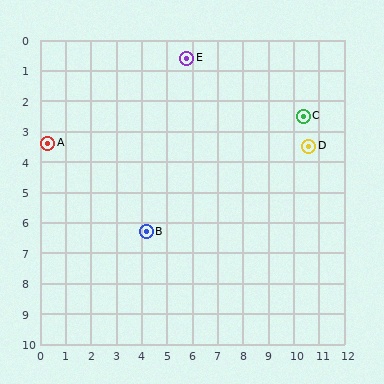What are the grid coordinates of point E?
Point E is at approximately (5.8, 0.6).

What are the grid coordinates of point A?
Point A is at approximately (0.3, 3.4).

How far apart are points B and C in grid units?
Points B and C are about 7.3 grid units apart.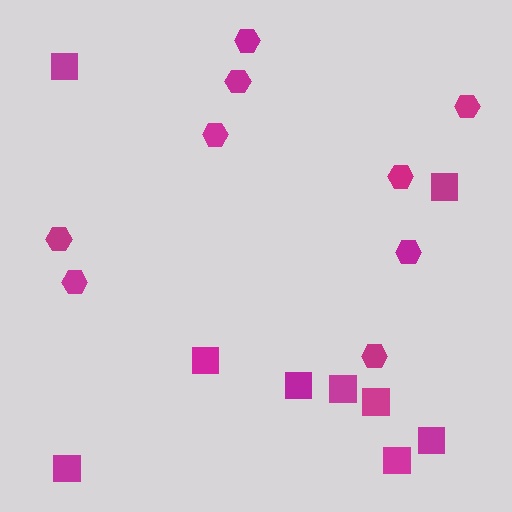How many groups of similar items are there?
There are 2 groups: one group of hexagons (9) and one group of squares (9).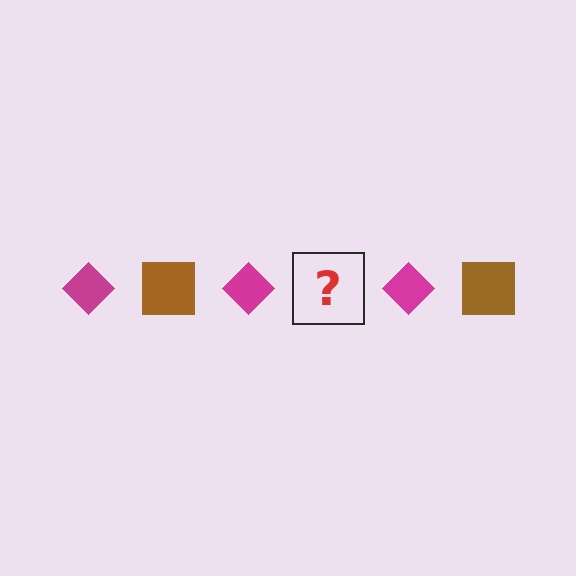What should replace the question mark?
The question mark should be replaced with a brown square.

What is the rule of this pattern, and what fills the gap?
The rule is that the pattern alternates between magenta diamond and brown square. The gap should be filled with a brown square.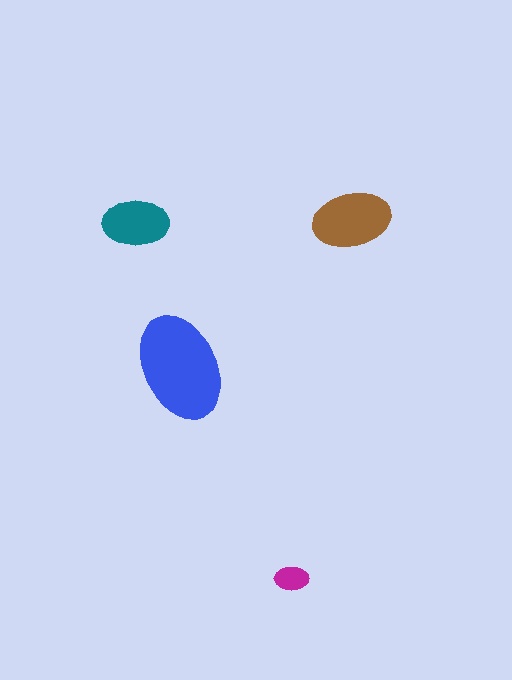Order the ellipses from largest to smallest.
the blue one, the brown one, the teal one, the magenta one.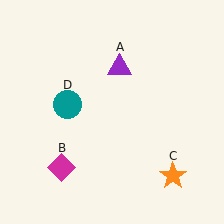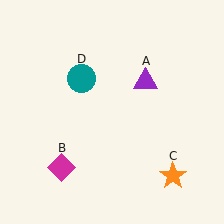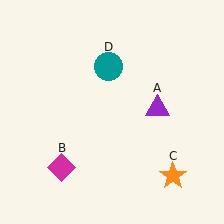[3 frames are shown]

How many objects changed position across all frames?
2 objects changed position: purple triangle (object A), teal circle (object D).